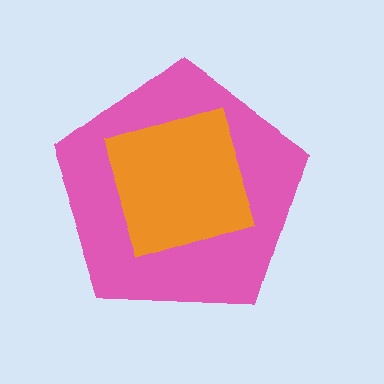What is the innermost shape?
The orange diamond.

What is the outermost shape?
The pink pentagon.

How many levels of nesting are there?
2.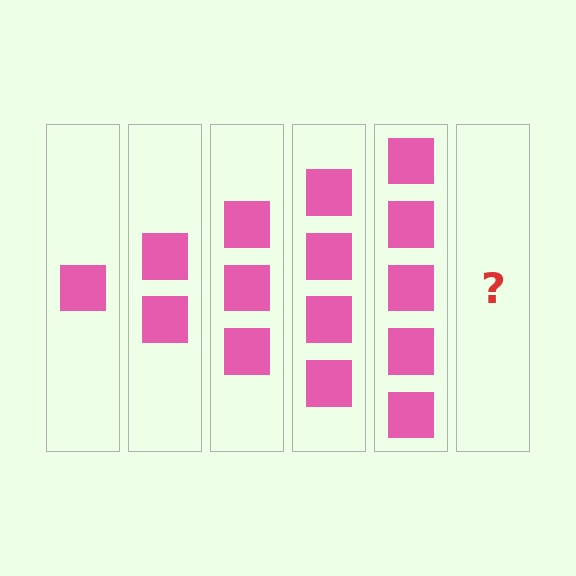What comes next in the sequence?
The next element should be 6 squares.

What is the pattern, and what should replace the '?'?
The pattern is that each step adds one more square. The '?' should be 6 squares.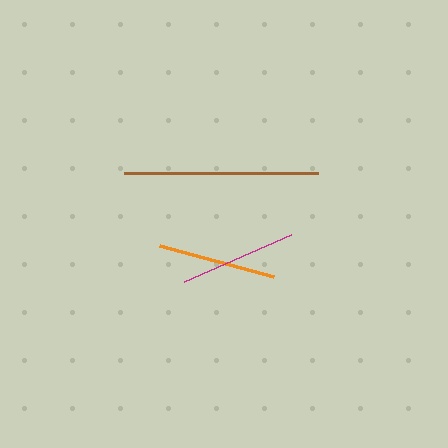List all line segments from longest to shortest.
From longest to shortest: brown, orange, magenta.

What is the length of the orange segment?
The orange segment is approximately 119 pixels long.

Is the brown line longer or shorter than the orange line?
The brown line is longer than the orange line.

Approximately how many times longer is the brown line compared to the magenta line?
The brown line is approximately 1.7 times the length of the magenta line.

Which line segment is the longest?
The brown line is the longest at approximately 194 pixels.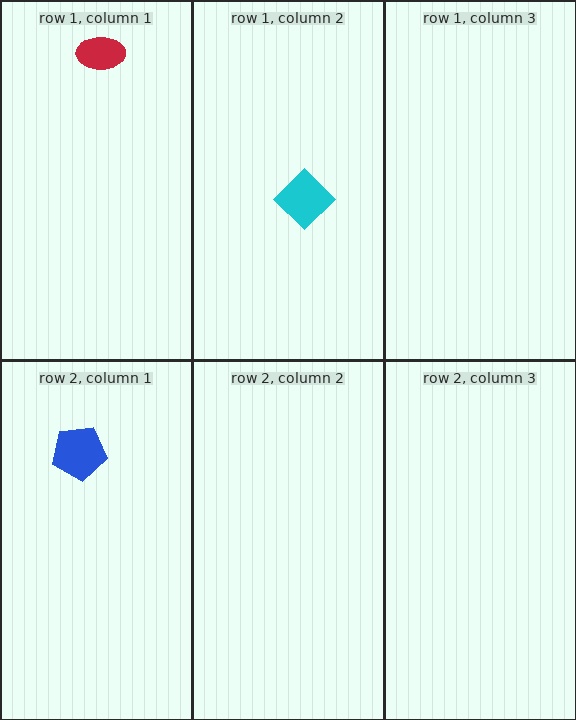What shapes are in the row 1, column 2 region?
The cyan diamond.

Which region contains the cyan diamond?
The row 1, column 2 region.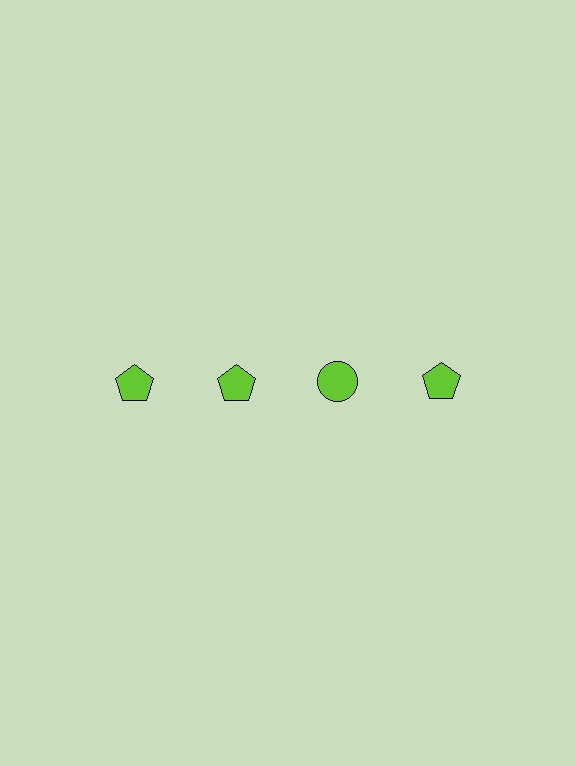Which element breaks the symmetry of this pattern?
The lime circle in the top row, center column breaks the symmetry. All other shapes are lime pentagons.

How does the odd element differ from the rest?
It has a different shape: circle instead of pentagon.